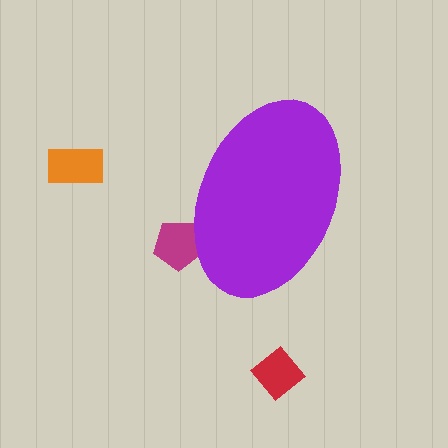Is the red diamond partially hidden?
No, the red diamond is fully visible.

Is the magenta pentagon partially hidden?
Yes, the magenta pentagon is partially hidden behind the purple ellipse.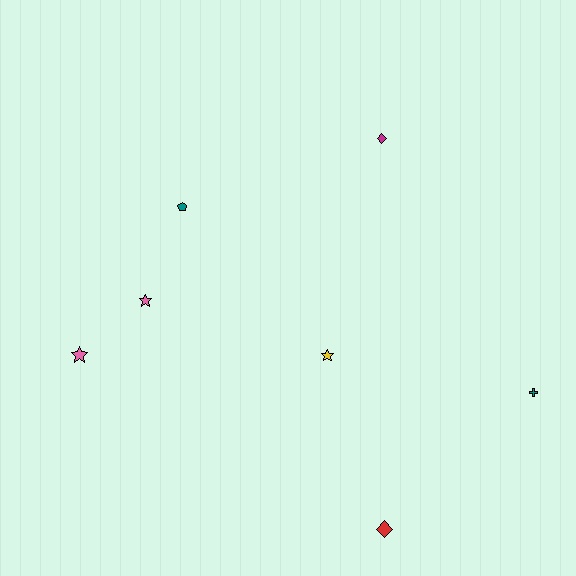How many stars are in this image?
There are 3 stars.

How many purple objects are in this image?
There are no purple objects.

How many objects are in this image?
There are 7 objects.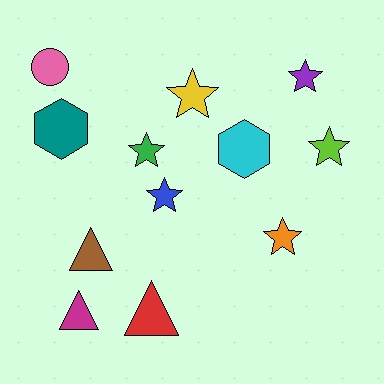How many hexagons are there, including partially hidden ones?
There are 2 hexagons.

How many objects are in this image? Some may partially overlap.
There are 12 objects.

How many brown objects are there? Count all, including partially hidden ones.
There is 1 brown object.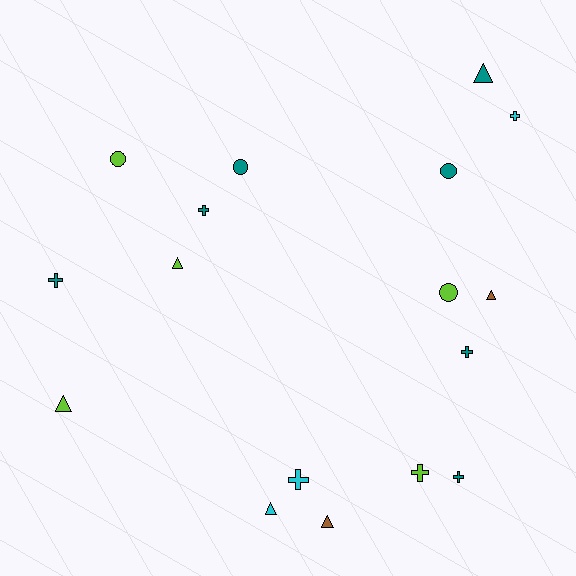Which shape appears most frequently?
Cross, with 7 objects.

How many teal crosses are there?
There are 4 teal crosses.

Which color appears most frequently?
Teal, with 7 objects.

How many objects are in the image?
There are 17 objects.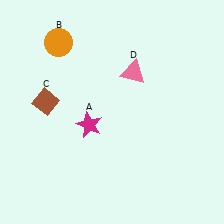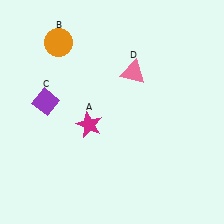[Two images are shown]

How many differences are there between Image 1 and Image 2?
There is 1 difference between the two images.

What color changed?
The diamond (C) changed from brown in Image 1 to purple in Image 2.